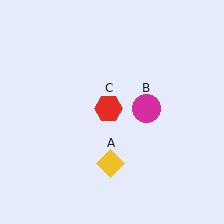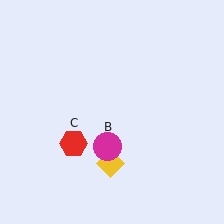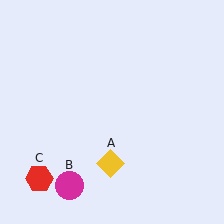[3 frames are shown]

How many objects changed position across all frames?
2 objects changed position: magenta circle (object B), red hexagon (object C).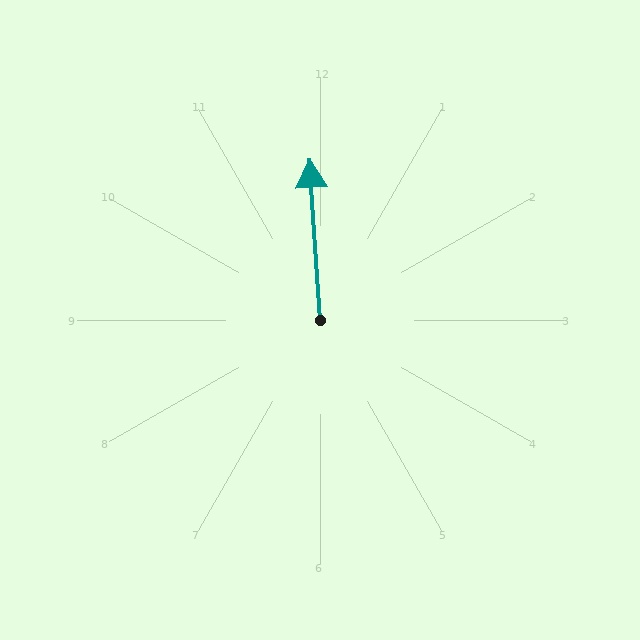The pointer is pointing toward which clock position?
Roughly 12 o'clock.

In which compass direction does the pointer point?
North.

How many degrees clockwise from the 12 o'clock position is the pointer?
Approximately 356 degrees.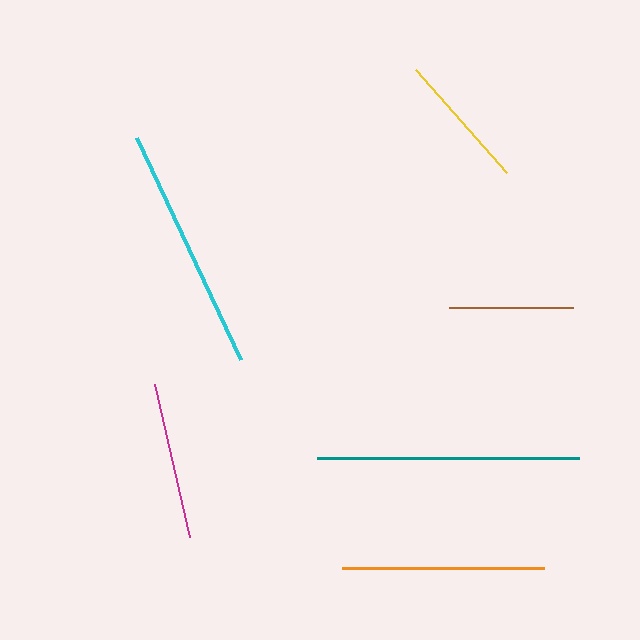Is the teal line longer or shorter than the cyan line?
The teal line is longer than the cyan line.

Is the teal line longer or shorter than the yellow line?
The teal line is longer than the yellow line.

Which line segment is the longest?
The teal line is the longest at approximately 262 pixels.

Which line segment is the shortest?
The brown line is the shortest at approximately 125 pixels.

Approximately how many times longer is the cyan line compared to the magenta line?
The cyan line is approximately 1.6 times the length of the magenta line.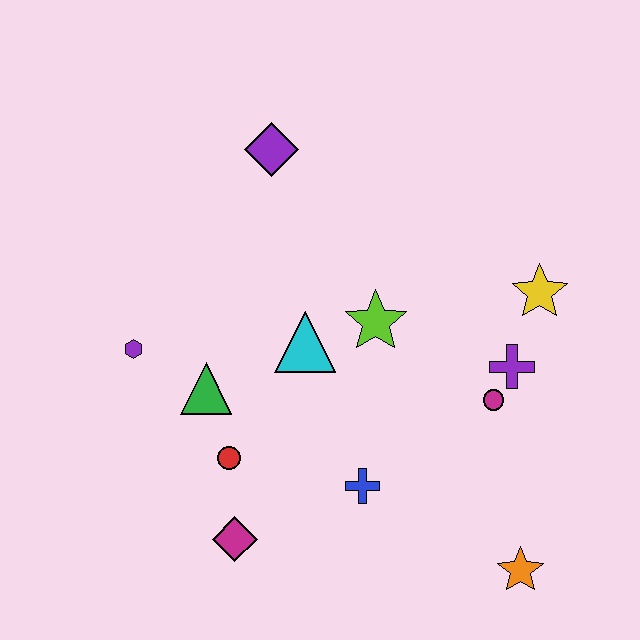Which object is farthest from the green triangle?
The orange star is farthest from the green triangle.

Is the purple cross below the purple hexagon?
Yes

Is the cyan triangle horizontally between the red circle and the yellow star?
Yes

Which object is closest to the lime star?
The cyan triangle is closest to the lime star.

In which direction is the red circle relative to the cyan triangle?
The red circle is below the cyan triangle.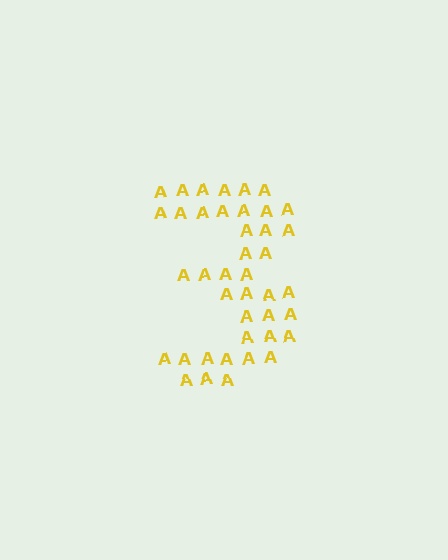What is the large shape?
The large shape is the digit 3.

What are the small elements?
The small elements are letter A's.